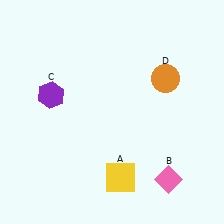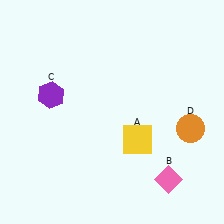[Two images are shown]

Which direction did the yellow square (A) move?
The yellow square (A) moved up.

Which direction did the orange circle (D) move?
The orange circle (D) moved down.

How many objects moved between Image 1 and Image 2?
2 objects moved between the two images.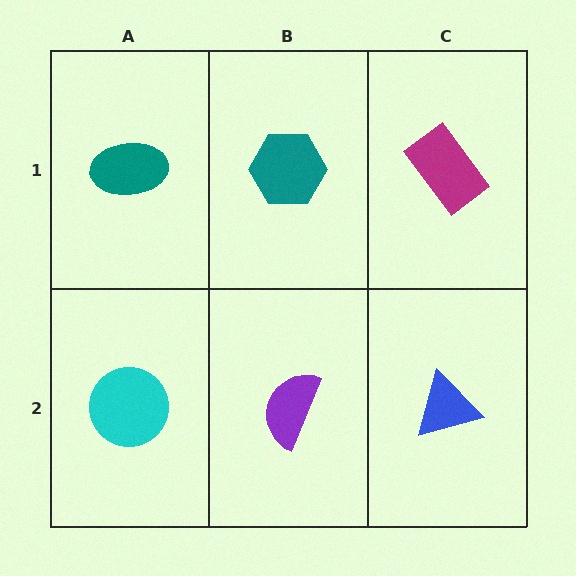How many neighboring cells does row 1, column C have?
2.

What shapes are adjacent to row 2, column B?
A teal hexagon (row 1, column B), a cyan circle (row 2, column A), a blue triangle (row 2, column C).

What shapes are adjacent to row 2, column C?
A magenta rectangle (row 1, column C), a purple semicircle (row 2, column B).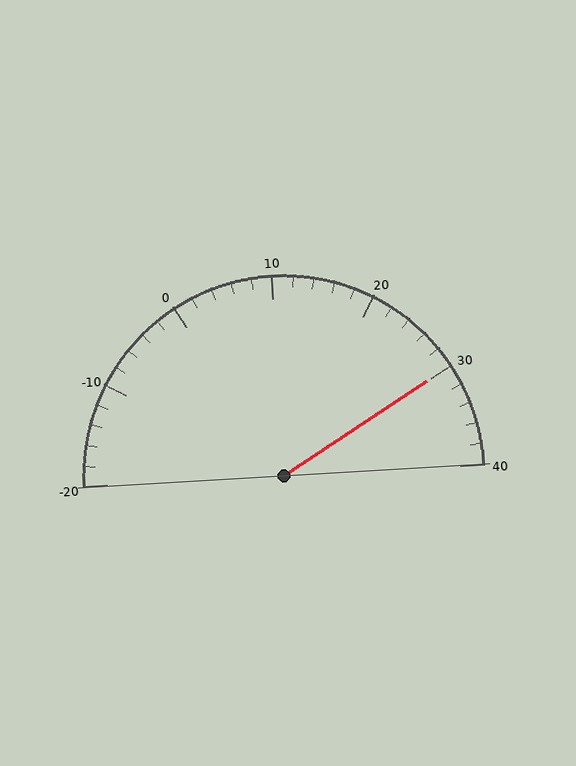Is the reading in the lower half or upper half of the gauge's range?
The reading is in the upper half of the range (-20 to 40).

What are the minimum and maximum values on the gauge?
The gauge ranges from -20 to 40.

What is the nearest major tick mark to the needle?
The nearest major tick mark is 30.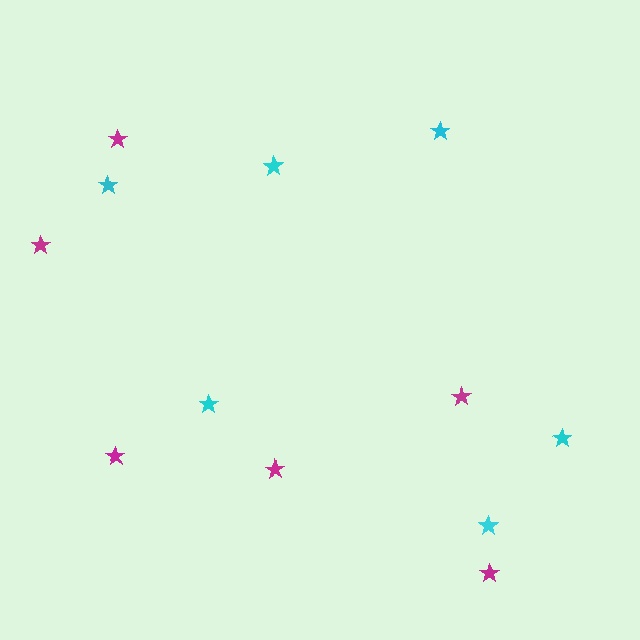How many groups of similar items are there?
There are 2 groups: one group of cyan stars (6) and one group of magenta stars (6).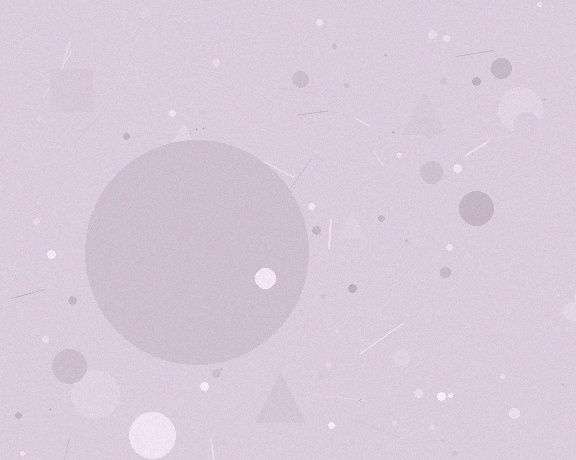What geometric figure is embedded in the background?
A circle is embedded in the background.